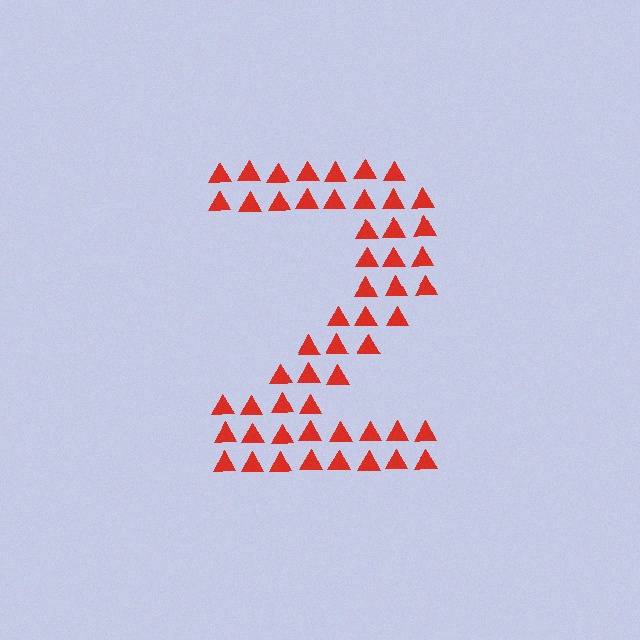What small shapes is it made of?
It is made of small triangles.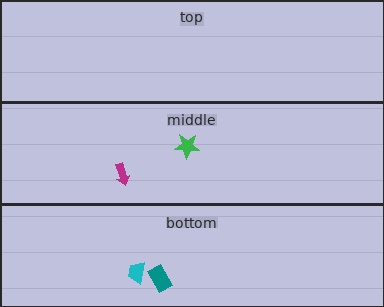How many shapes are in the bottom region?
2.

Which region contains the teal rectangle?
The bottom region.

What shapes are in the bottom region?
The cyan trapezoid, the teal rectangle.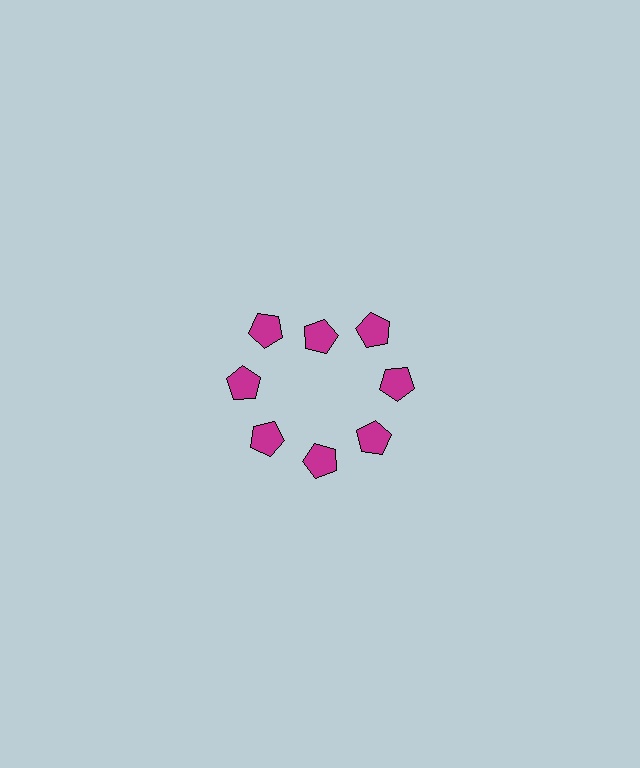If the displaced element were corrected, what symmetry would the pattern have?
It would have 8-fold rotational symmetry — the pattern would map onto itself every 45 degrees.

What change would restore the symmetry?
The symmetry would be restored by moving it outward, back onto the ring so that all 8 pentagons sit at equal angles and equal distance from the center.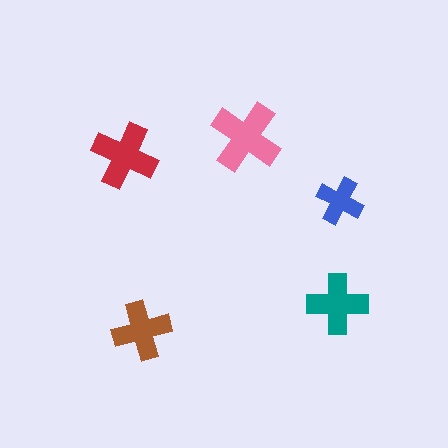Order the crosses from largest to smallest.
the pink one, the red one, the teal one, the brown one, the blue one.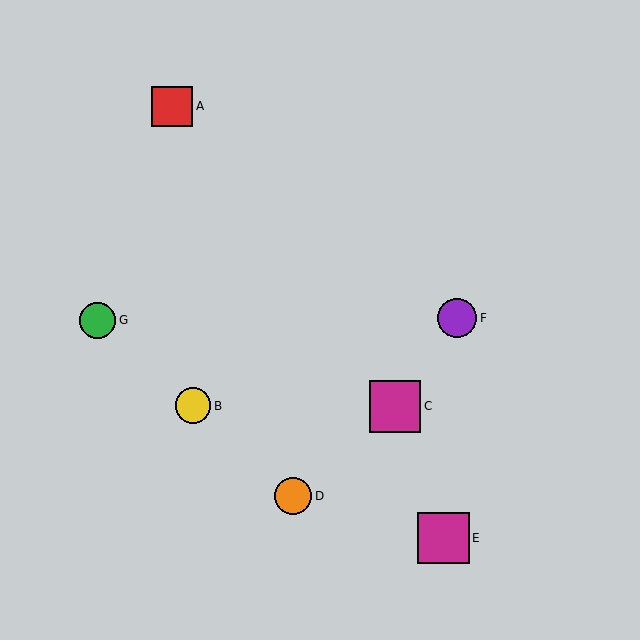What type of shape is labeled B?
Shape B is a yellow circle.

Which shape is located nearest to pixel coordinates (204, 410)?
The yellow circle (labeled B) at (193, 406) is nearest to that location.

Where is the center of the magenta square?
The center of the magenta square is at (395, 406).